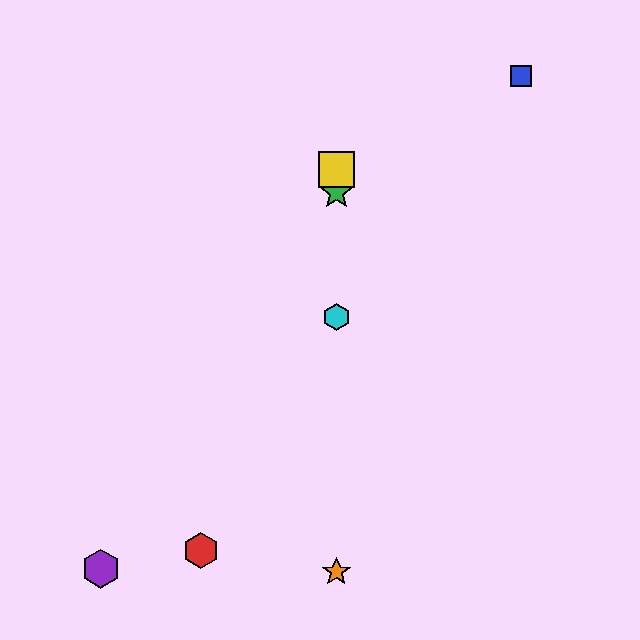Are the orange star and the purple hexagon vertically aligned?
No, the orange star is at x≈336 and the purple hexagon is at x≈101.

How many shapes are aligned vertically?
4 shapes (the green star, the yellow square, the orange star, the cyan hexagon) are aligned vertically.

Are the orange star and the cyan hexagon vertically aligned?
Yes, both are at x≈336.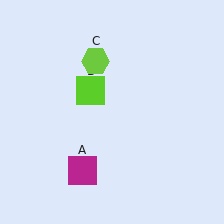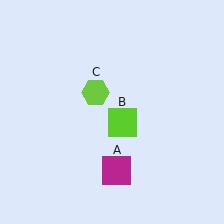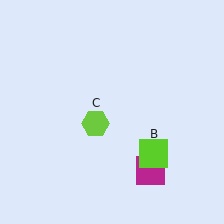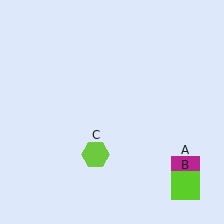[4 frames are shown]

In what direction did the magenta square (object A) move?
The magenta square (object A) moved right.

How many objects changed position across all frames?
3 objects changed position: magenta square (object A), lime square (object B), lime hexagon (object C).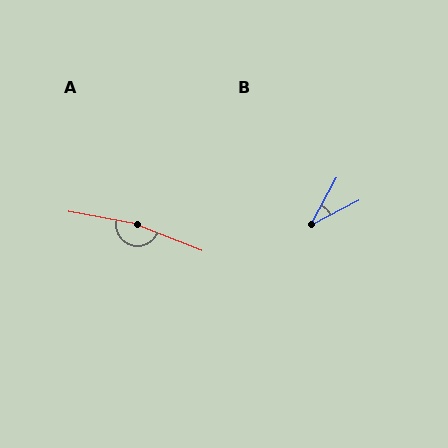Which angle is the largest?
A, at approximately 169 degrees.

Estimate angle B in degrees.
Approximately 34 degrees.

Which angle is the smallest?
B, at approximately 34 degrees.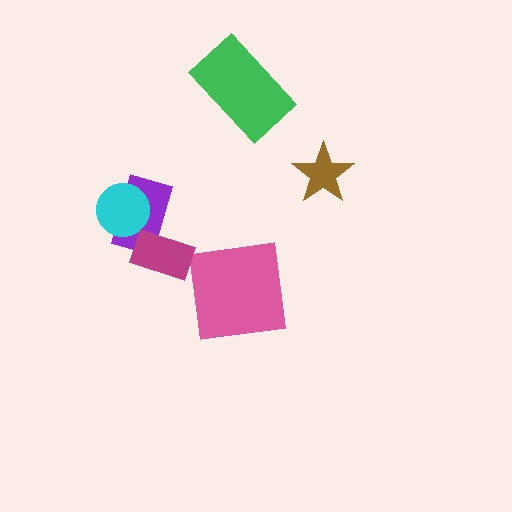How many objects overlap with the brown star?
0 objects overlap with the brown star.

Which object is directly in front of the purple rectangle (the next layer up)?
The cyan circle is directly in front of the purple rectangle.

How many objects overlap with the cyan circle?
1 object overlaps with the cyan circle.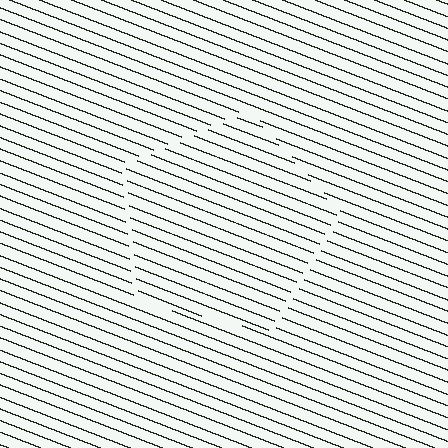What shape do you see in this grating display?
An illusory pentagon. The interior of the shape contains the same grating, shifted by half a period — the contour is defined by the phase discontinuity where line-ends from the inner and outer gratings abut.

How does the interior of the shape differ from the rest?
The interior of the shape contains the same grating, shifted by half a period — the contour is defined by the phase discontinuity where line-ends from the inner and outer gratings abut.